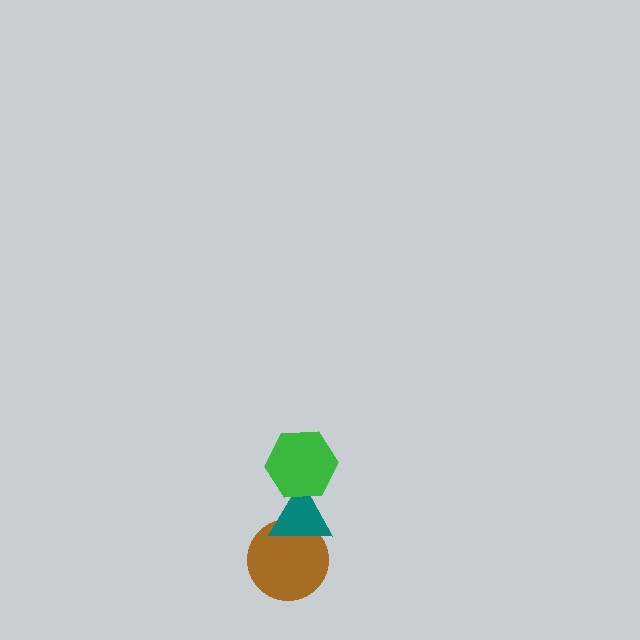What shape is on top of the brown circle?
The teal triangle is on top of the brown circle.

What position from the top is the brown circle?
The brown circle is 3rd from the top.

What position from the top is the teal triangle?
The teal triangle is 2nd from the top.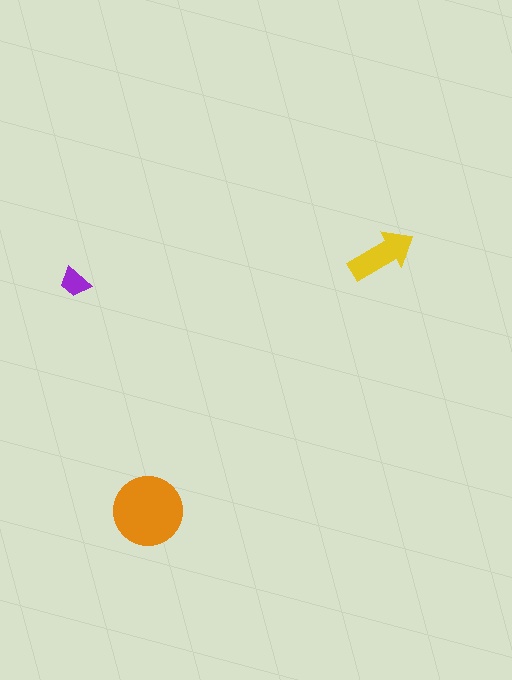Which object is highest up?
The yellow arrow is topmost.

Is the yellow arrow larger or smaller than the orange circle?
Smaller.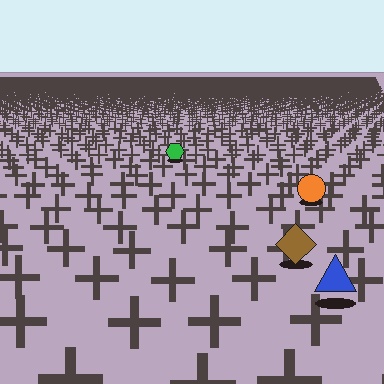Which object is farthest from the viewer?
The green hexagon is farthest from the viewer. It appears smaller and the ground texture around it is denser.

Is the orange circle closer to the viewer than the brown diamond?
No. The brown diamond is closer — you can tell from the texture gradient: the ground texture is coarser near it.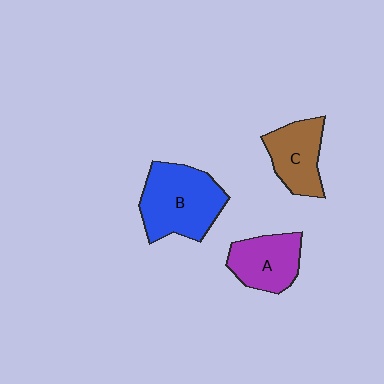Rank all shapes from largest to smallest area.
From largest to smallest: B (blue), A (purple), C (brown).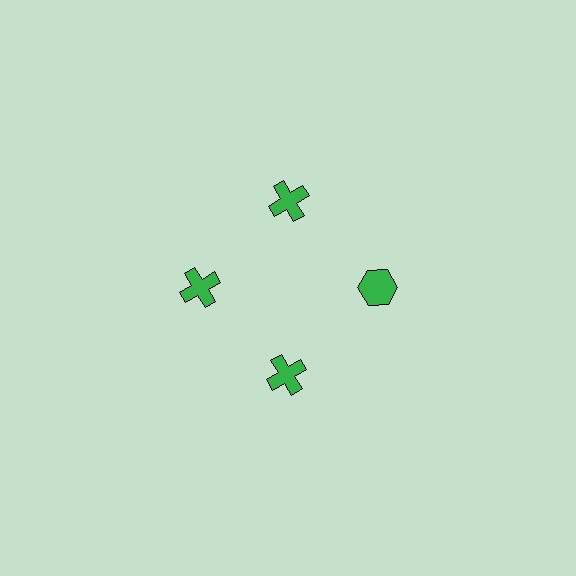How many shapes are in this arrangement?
There are 4 shapes arranged in a ring pattern.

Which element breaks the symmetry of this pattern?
The green hexagon at roughly the 3 o'clock position breaks the symmetry. All other shapes are green crosses.